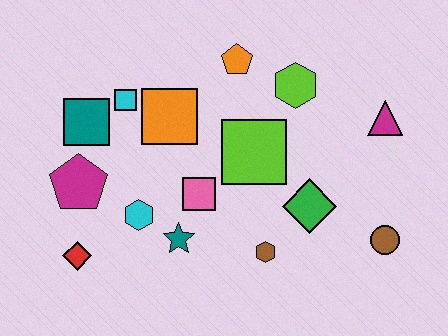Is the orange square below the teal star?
No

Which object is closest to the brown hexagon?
The green diamond is closest to the brown hexagon.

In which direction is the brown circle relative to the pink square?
The brown circle is to the right of the pink square.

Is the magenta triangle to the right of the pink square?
Yes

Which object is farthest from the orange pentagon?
The red diamond is farthest from the orange pentagon.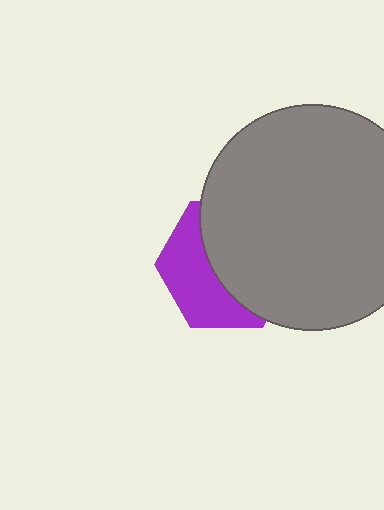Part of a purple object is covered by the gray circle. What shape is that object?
It is a hexagon.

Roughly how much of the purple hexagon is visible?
A small part of it is visible (roughly 42%).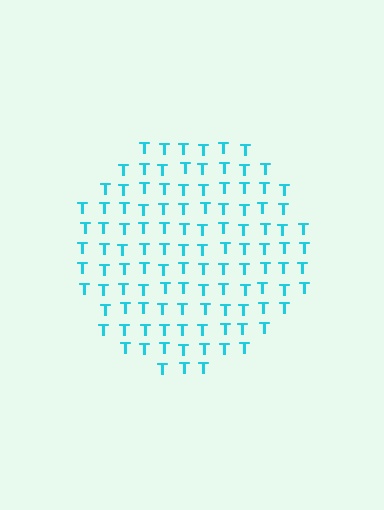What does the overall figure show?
The overall figure shows a circle.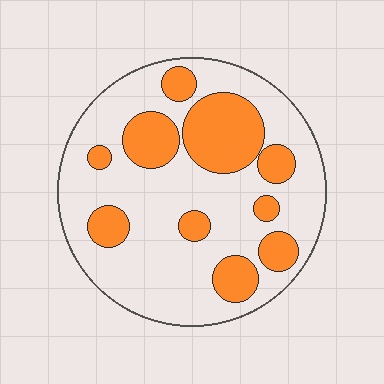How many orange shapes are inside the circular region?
10.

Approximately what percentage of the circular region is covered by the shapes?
Approximately 30%.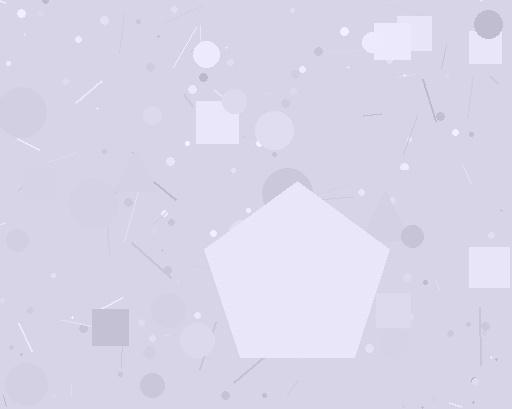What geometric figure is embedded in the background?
A pentagon is embedded in the background.